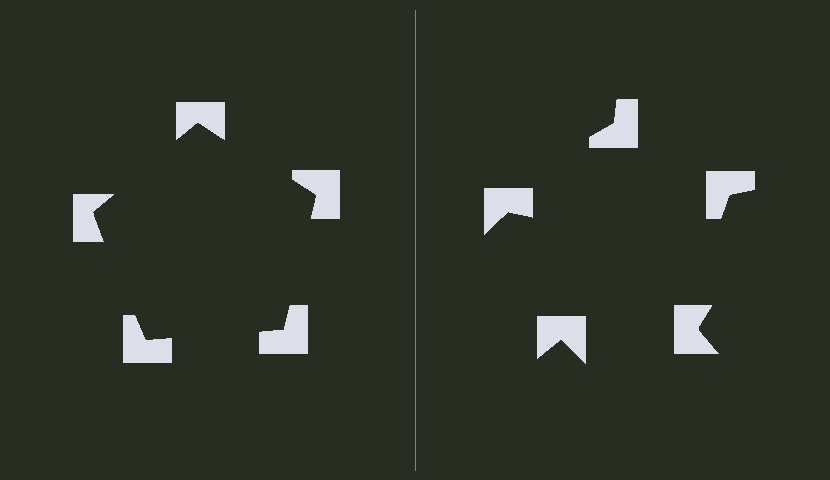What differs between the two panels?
The notched squares are positioned identically on both sides; only the wedge orientations differ. On the left they align to a pentagon; on the right they are misaligned.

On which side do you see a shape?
An illusory pentagon appears on the left side. On the right side the wedge cuts are rotated, so no coherent shape forms.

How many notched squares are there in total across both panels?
10 — 5 on each side.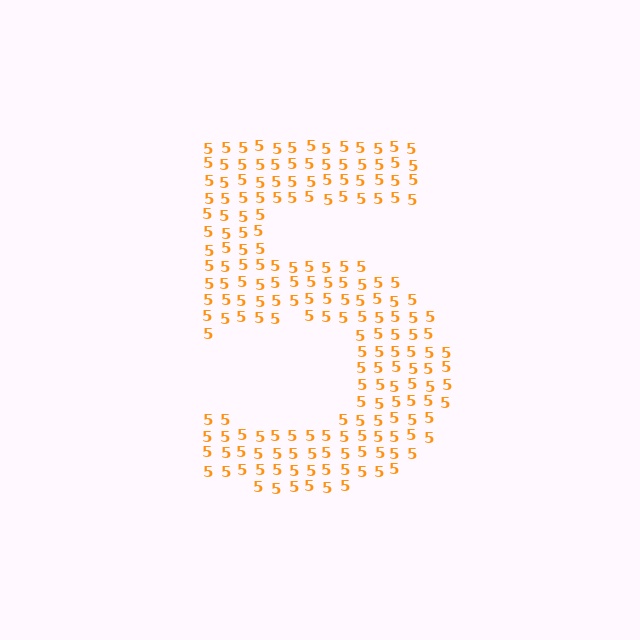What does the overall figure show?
The overall figure shows the digit 5.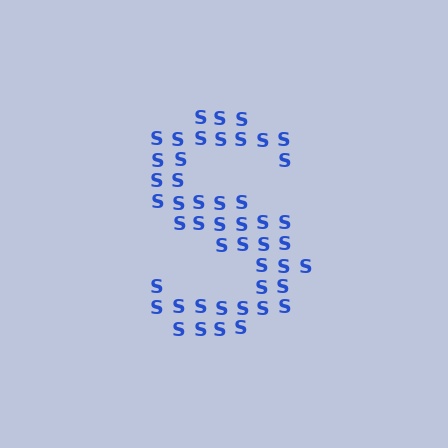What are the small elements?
The small elements are letter S's.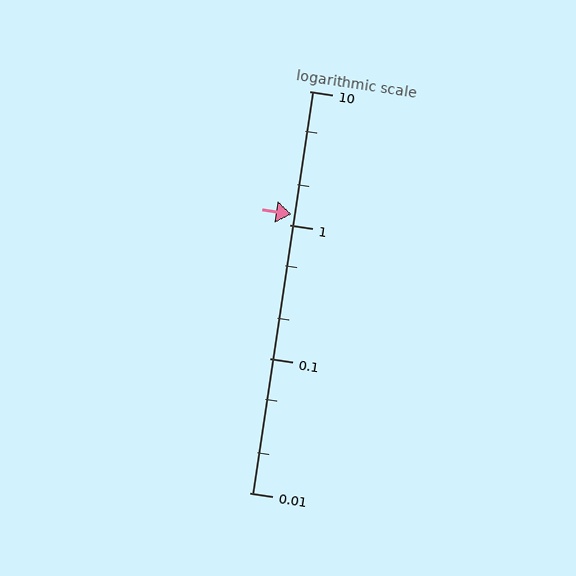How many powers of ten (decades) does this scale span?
The scale spans 3 decades, from 0.01 to 10.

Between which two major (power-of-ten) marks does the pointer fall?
The pointer is between 1 and 10.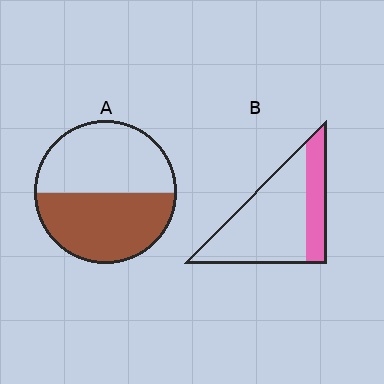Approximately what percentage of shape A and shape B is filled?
A is approximately 50% and B is approximately 25%.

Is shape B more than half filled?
No.